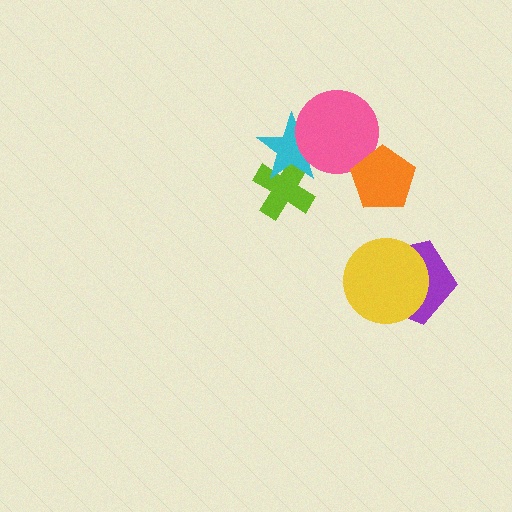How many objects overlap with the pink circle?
2 objects overlap with the pink circle.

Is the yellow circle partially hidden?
No, no other shape covers it.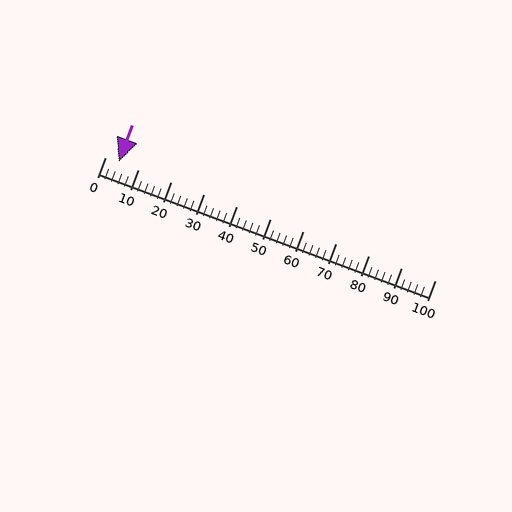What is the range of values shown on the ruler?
The ruler shows values from 0 to 100.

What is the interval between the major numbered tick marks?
The major tick marks are spaced 10 units apart.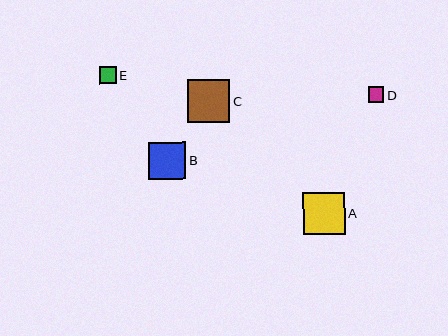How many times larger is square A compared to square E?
Square A is approximately 2.5 times the size of square E.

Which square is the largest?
Square C is the largest with a size of approximately 42 pixels.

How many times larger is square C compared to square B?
Square C is approximately 1.1 times the size of square B.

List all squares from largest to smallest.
From largest to smallest: C, A, B, E, D.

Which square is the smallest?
Square D is the smallest with a size of approximately 16 pixels.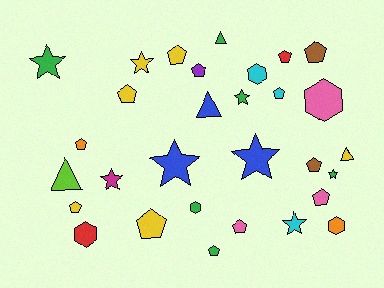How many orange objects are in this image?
There are 2 orange objects.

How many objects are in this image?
There are 30 objects.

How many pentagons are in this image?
There are 13 pentagons.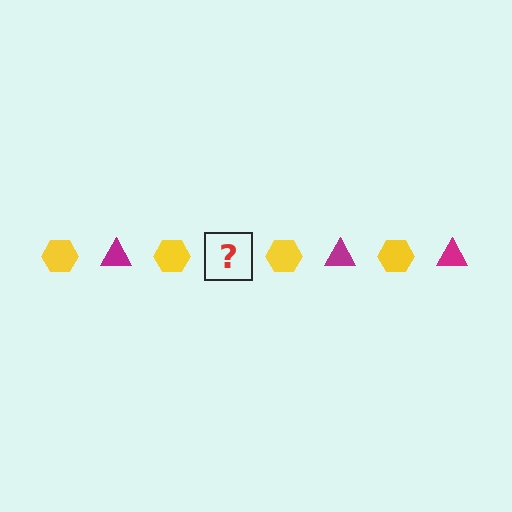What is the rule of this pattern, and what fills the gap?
The rule is that the pattern alternates between yellow hexagon and magenta triangle. The gap should be filled with a magenta triangle.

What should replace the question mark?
The question mark should be replaced with a magenta triangle.